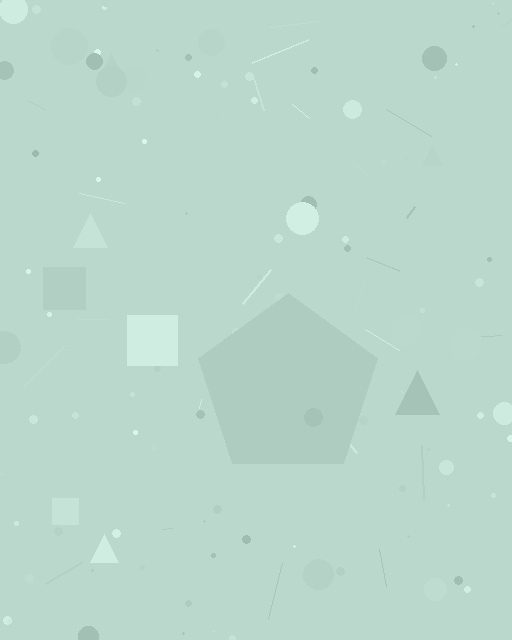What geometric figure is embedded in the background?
A pentagon is embedded in the background.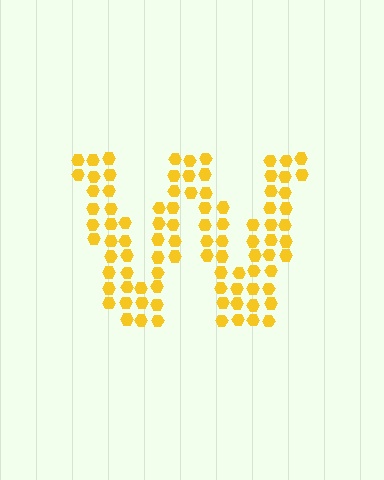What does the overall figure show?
The overall figure shows the letter W.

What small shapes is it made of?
It is made of small hexagons.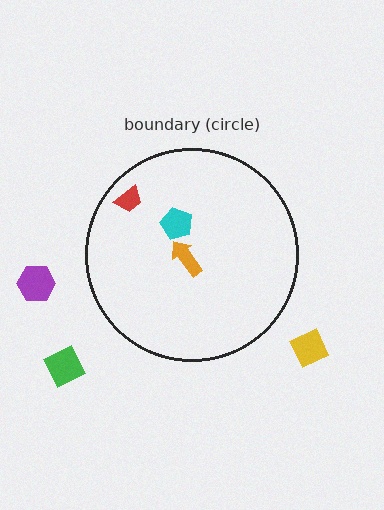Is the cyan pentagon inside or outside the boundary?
Inside.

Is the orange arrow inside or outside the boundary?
Inside.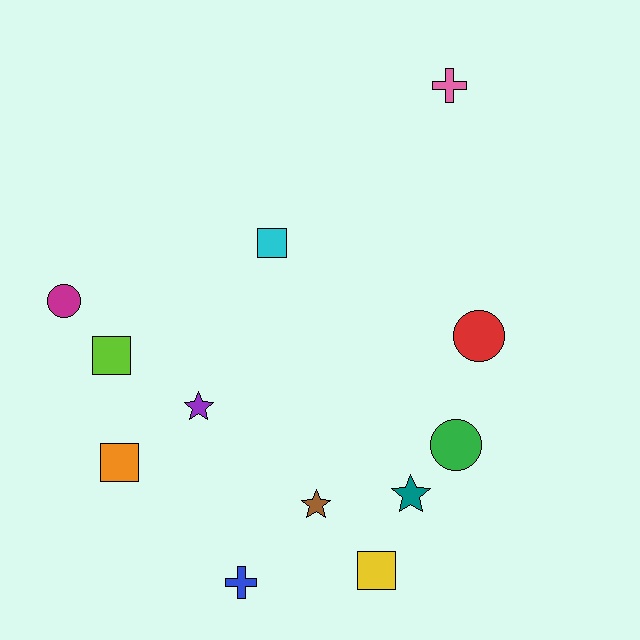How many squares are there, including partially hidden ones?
There are 4 squares.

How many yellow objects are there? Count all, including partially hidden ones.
There is 1 yellow object.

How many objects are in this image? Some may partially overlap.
There are 12 objects.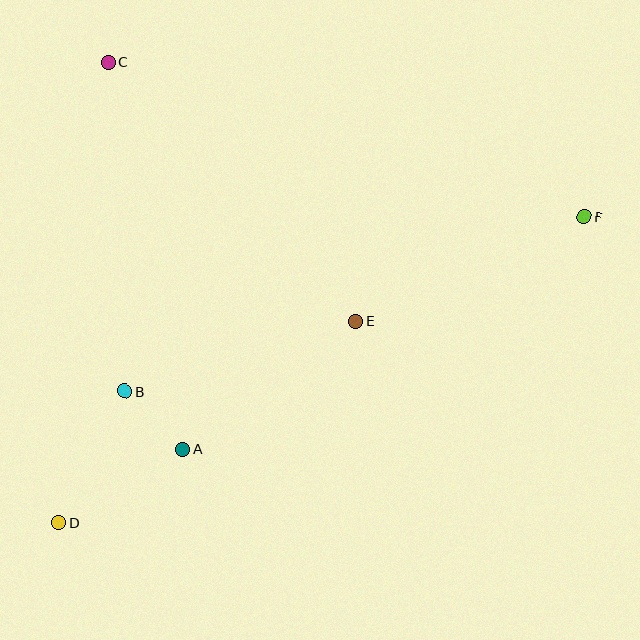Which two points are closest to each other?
Points A and B are closest to each other.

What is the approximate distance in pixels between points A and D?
The distance between A and D is approximately 144 pixels.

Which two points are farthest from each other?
Points D and F are farthest from each other.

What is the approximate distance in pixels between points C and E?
The distance between C and E is approximately 358 pixels.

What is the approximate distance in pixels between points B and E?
The distance between B and E is approximately 241 pixels.